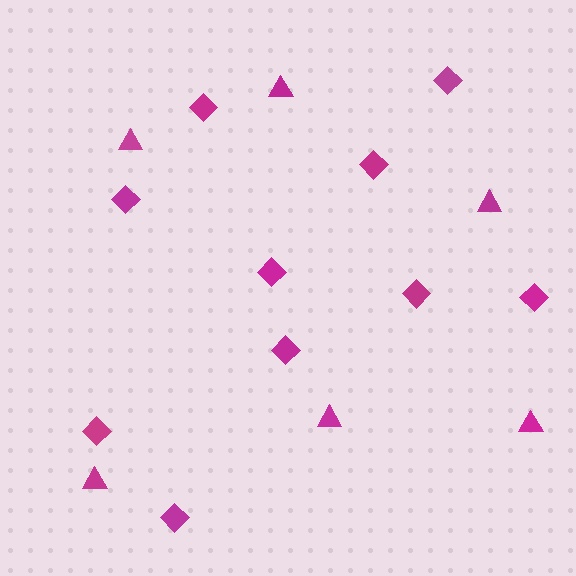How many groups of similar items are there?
There are 2 groups: one group of diamonds (10) and one group of triangles (6).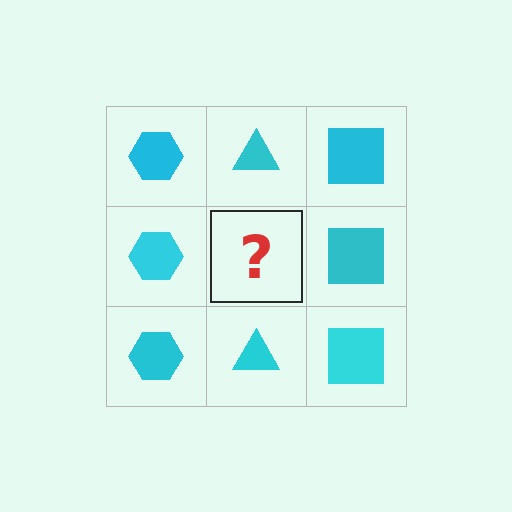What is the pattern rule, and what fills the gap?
The rule is that each column has a consistent shape. The gap should be filled with a cyan triangle.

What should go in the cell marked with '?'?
The missing cell should contain a cyan triangle.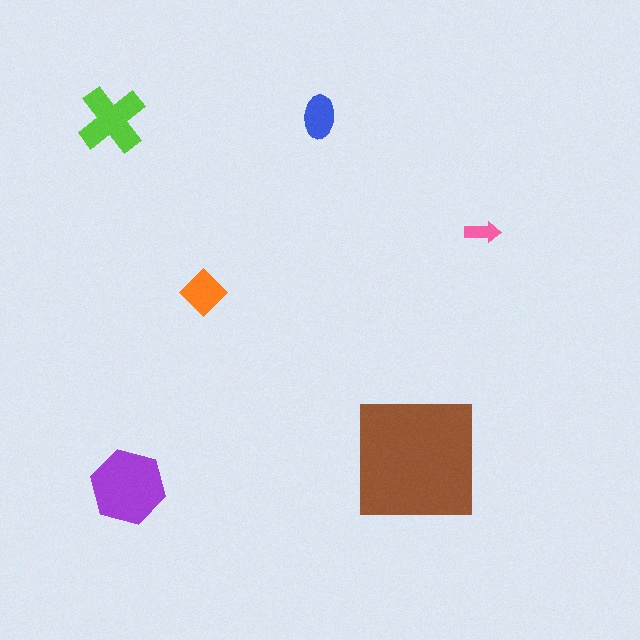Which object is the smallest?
The pink arrow.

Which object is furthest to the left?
The lime cross is leftmost.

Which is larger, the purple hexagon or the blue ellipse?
The purple hexagon.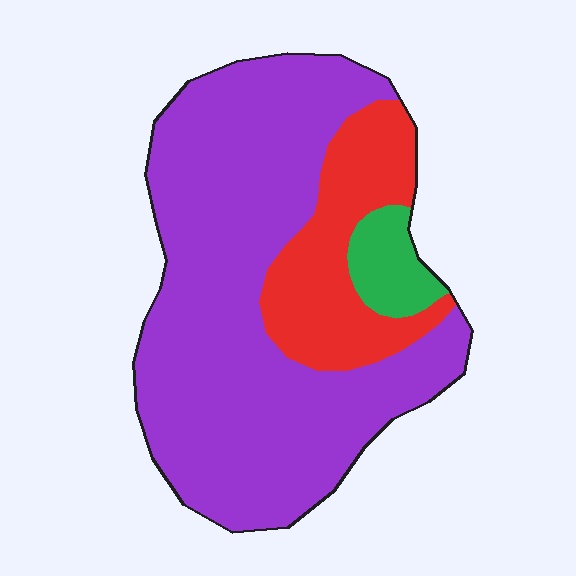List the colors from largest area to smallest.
From largest to smallest: purple, red, green.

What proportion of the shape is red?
Red covers 21% of the shape.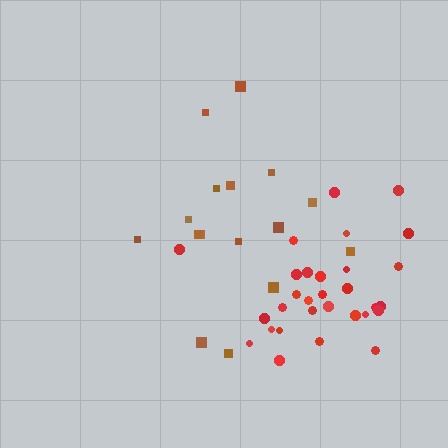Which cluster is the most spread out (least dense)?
Brown.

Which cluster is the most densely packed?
Red.